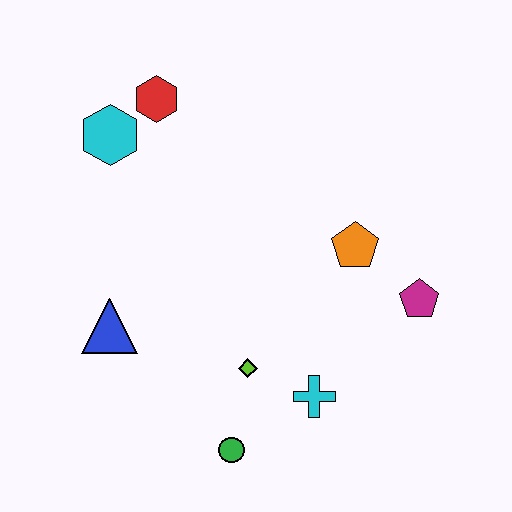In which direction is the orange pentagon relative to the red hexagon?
The orange pentagon is to the right of the red hexagon.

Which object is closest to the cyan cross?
The lime diamond is closest to the cyan cross.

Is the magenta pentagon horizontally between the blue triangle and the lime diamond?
No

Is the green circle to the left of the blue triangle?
No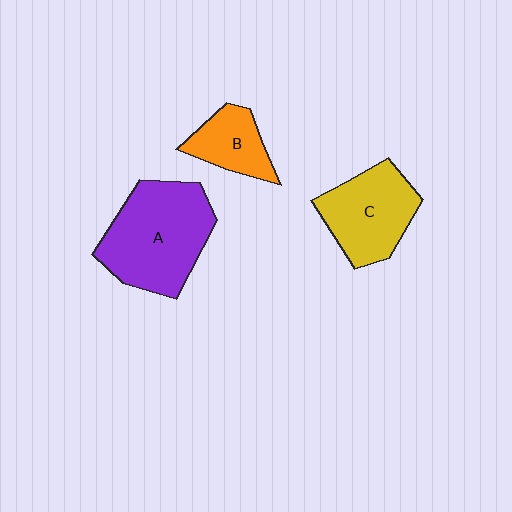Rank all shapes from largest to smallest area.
From largest to smallest: A (purple), C (yellow), B (orange).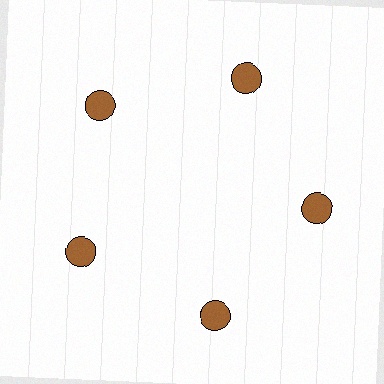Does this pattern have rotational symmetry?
Yes, this pattern has 5-fold rotational symmetry. It looks the same after rotating 72 degrees around the center.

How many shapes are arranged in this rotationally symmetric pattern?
There are 5 shapes, arranged in 5 groups of 1.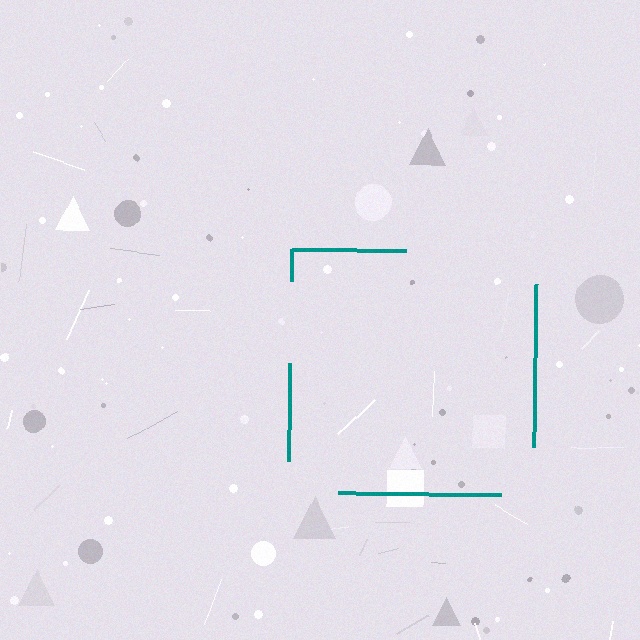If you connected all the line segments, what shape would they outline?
They would outline a square.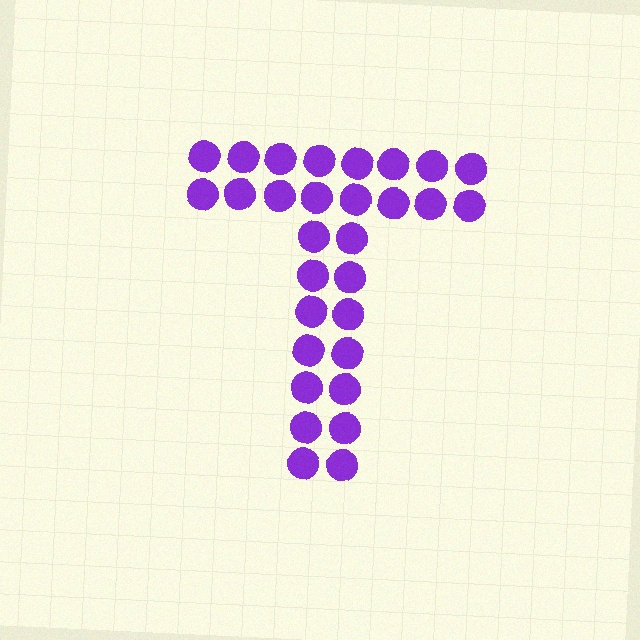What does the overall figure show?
The overall figure shows the letter T.